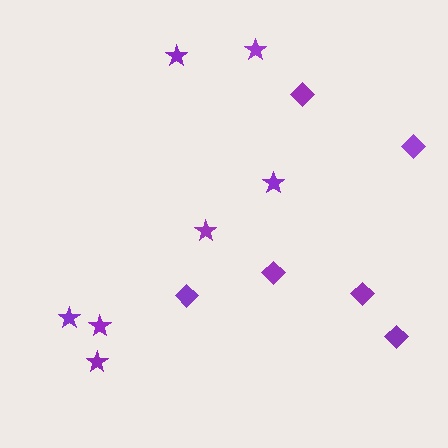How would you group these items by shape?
There are 2 groups: one group of stars (7) and one group of diamonds (6).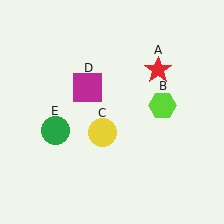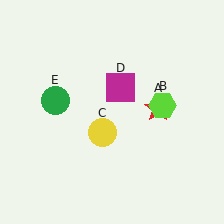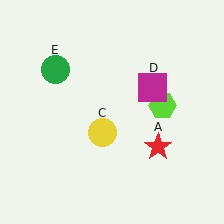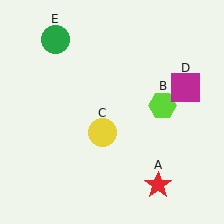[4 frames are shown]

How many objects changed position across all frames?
3 objects changed position: red star (object A), magenta square (object D), green circle (object E).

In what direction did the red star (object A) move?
The red star (object A) moved down.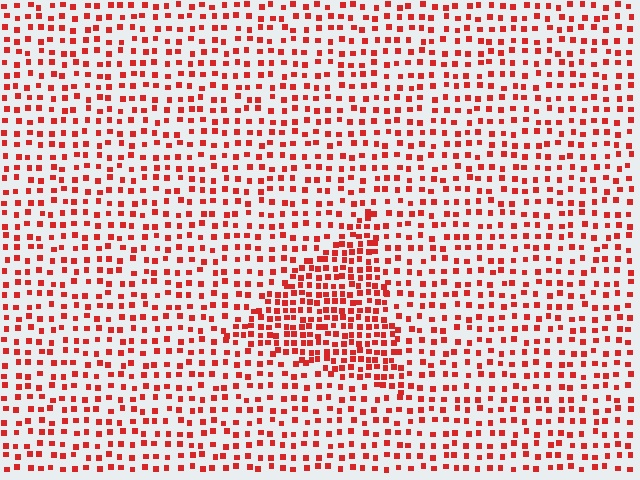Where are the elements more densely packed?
The elements are more densely packed inside the triangle boundary.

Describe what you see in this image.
The image contains small red elements arranged at two different densities. A triangle-shaped region is visible where the elements are more densely packed than the surrounding area.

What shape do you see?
I see a triangle.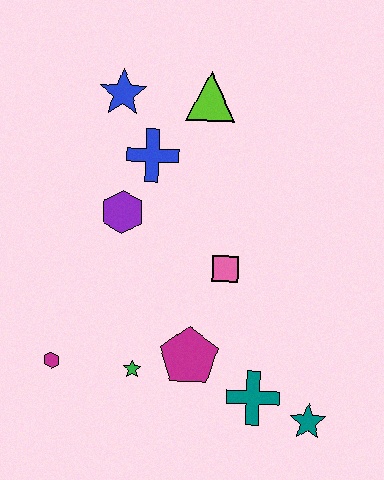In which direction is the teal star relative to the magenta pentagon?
The teal star is to the right of the magenta pentagon.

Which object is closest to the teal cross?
The teal star is closest to the teal cross.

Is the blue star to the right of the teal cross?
No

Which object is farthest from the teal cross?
The blue star is farthest from the teal cross.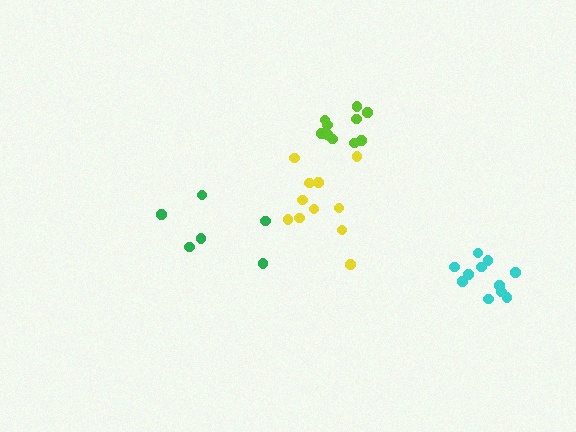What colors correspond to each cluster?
The clusters are colored: green, cyan, lime, yellow.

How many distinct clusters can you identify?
There are 4 distinct clusters.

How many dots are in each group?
Group 1: 6 dots, Group 2: 11 dots, Group 3: 10 dots, Group 4: 11 dots (38 total).